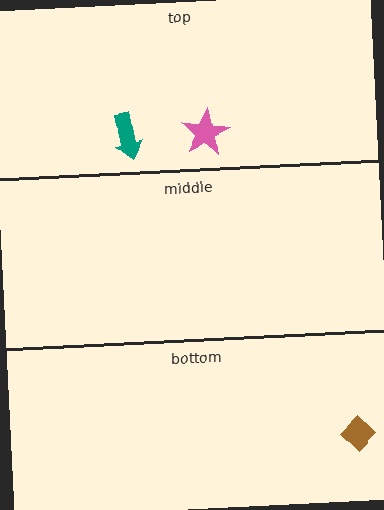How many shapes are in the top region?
2.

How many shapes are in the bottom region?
1.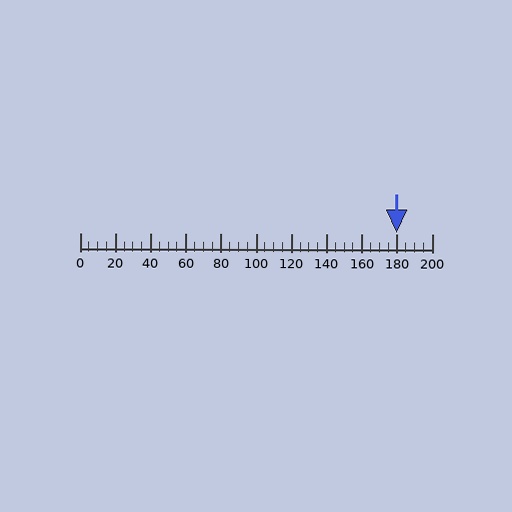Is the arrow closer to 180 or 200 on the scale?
The arrow is closer to 180.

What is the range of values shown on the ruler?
The ruler shows values from 0 to 200.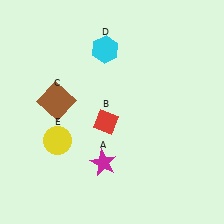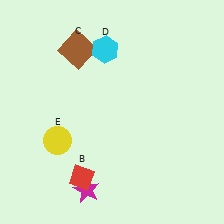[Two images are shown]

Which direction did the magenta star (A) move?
The magenta star (A) moved down.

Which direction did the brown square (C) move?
The brown square (C) moved up.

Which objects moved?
The objects that moved are: the magenta star (A), the red diamond (B), the brown square (C).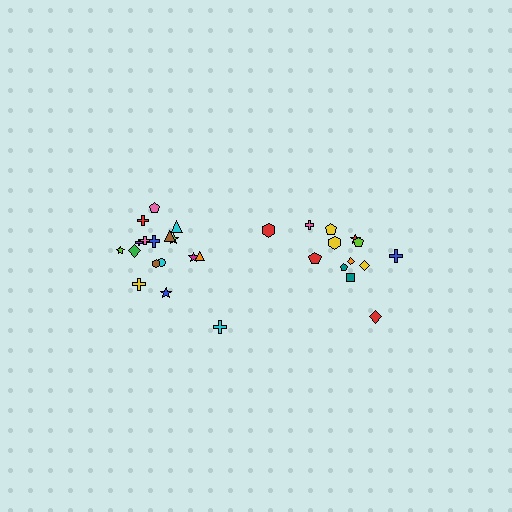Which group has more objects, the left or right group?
The left group.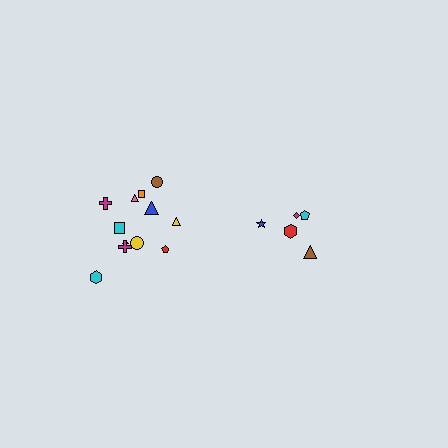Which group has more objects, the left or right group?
The left group.